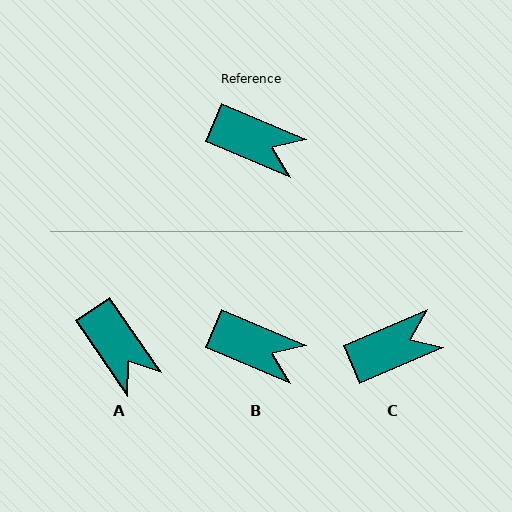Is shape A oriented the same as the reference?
No, it is off by about 33 degrees.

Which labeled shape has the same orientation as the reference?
B.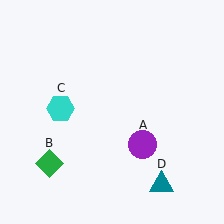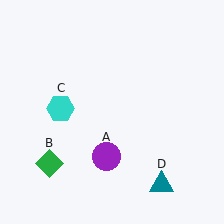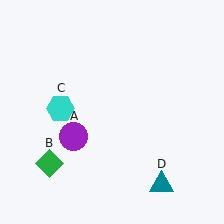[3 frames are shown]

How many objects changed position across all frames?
1 object changed position: purple circle (object A).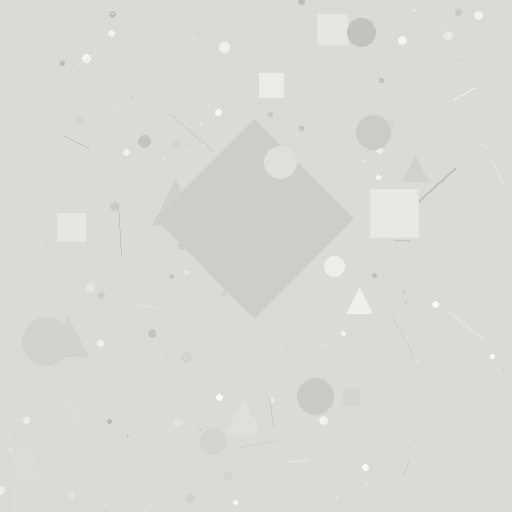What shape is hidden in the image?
A diamond is hidden in the image.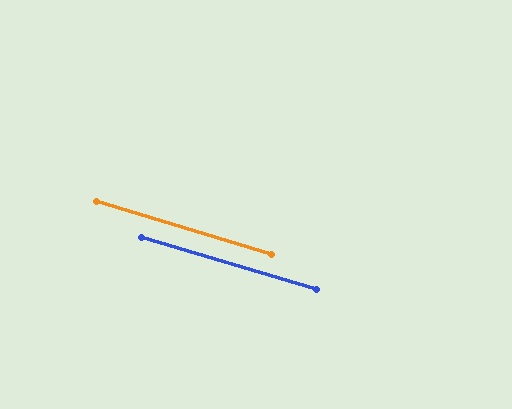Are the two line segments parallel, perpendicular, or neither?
Parallel — their directions differ by only 0.5°.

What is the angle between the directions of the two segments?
Approximately 1 degree.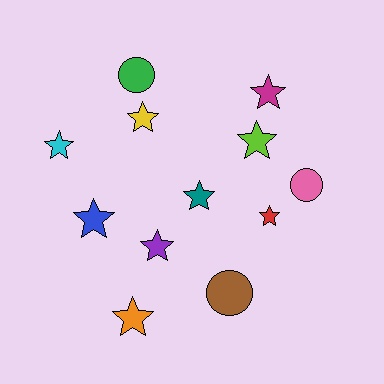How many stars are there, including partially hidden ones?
There are 9 stars.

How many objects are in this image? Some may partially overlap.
There are 12 objects.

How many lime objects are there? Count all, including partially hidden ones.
There is 1 lime object.